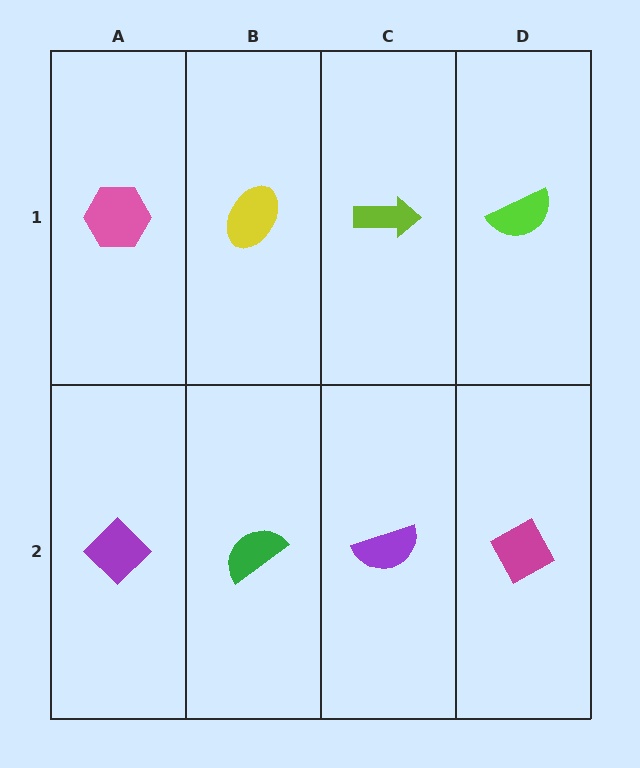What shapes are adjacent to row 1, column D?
A magenta diamond (row 2, column D), a lime arrow (row 1, column C).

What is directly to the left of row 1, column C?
A yellow ellipse.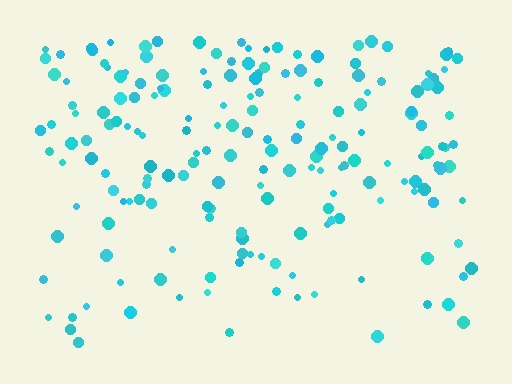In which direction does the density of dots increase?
From bottom to top, with the top side densest.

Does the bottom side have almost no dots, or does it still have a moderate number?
Still a moderate number, just noticeably fewer than the top.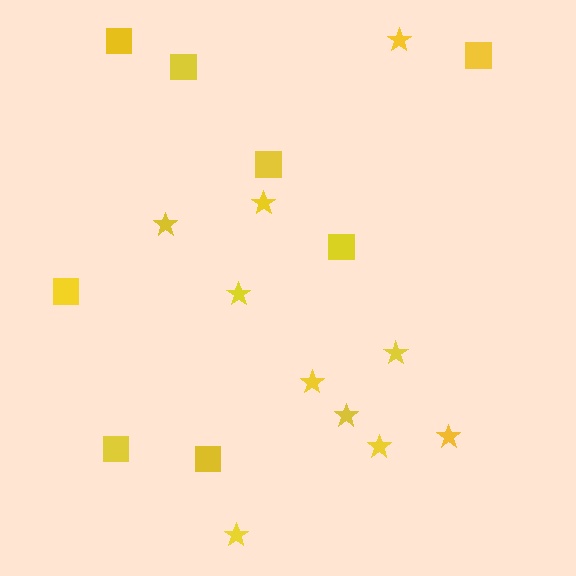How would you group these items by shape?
There are 2 groups: one group of stars (10) and one group of squares (8).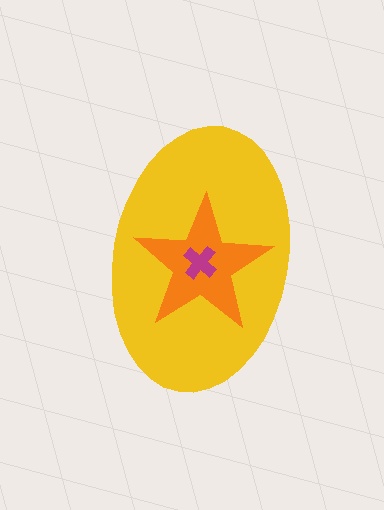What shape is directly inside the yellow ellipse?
The orange star.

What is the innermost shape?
The magenta cross.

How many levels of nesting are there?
3.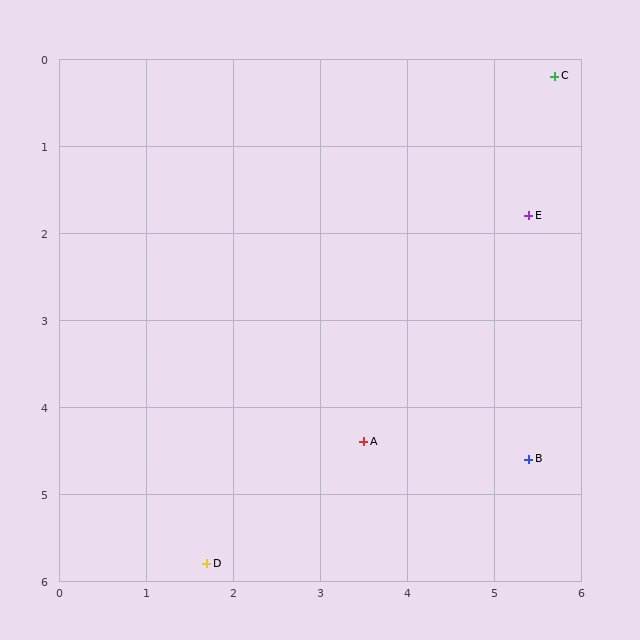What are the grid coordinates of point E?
Point E is at approximately (5.4, 1.8).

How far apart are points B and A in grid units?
Points B and A are about 1.9 grid units apart.